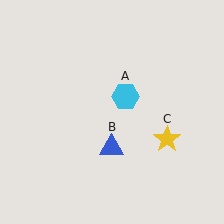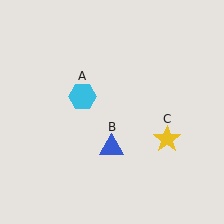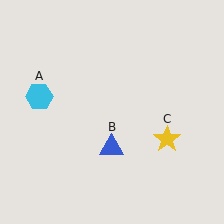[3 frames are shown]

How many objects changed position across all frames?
1 object changed position: cyan hexagon (object A).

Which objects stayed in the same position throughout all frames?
Blue triangle (object B) and yellow star (object C) remained stationary.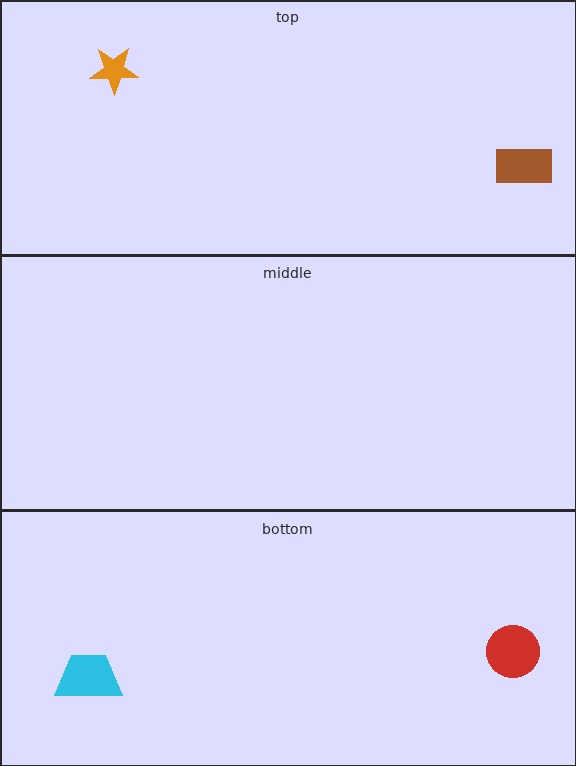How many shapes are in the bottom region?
2.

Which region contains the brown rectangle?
The top region.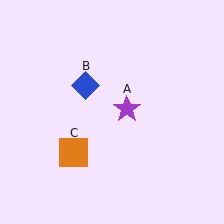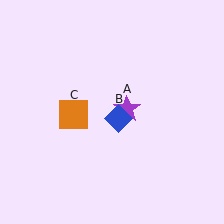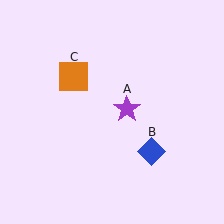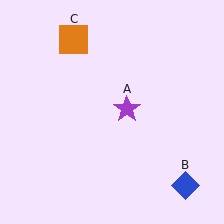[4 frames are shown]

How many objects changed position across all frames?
2 objects changed position: blue diamond (object B), orange square (object C).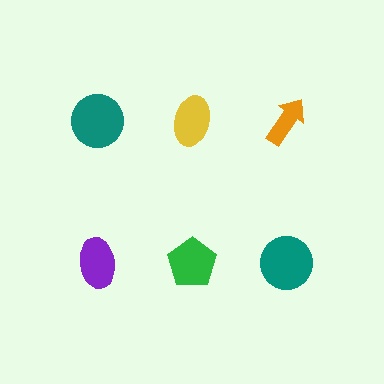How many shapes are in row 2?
3 shapes.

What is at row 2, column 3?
A teal circle.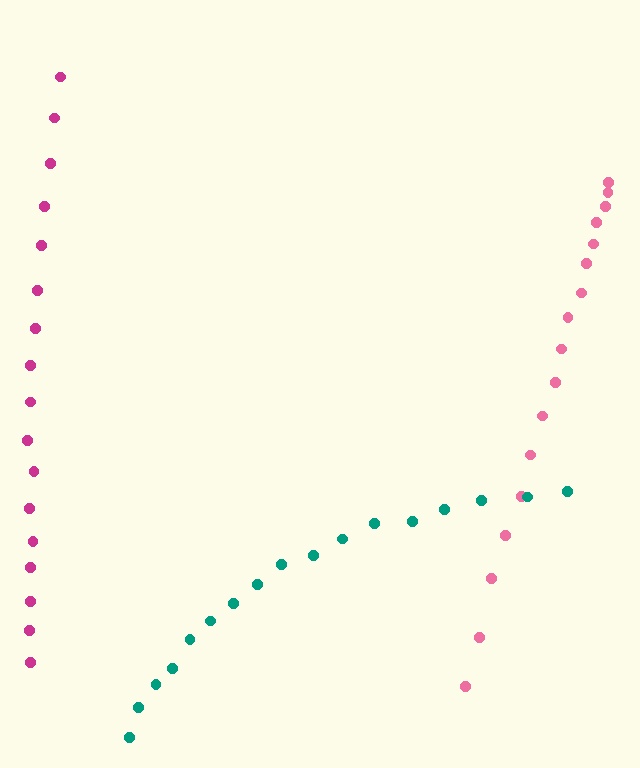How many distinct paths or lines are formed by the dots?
There are 3 distinct paths.